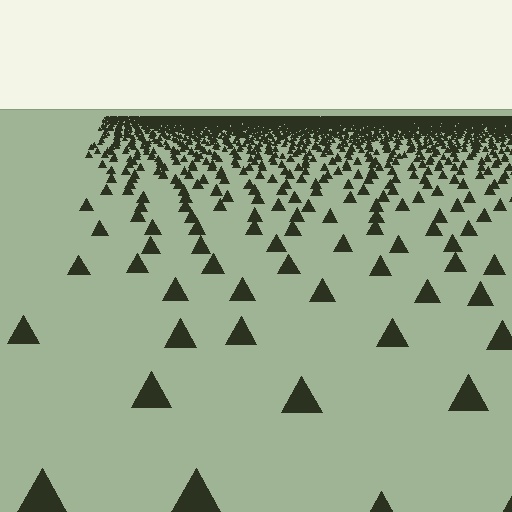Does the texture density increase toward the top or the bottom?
Density increases toward the top.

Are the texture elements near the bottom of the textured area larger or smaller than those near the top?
Larger. Near the bottom, elements are closer to the viewer and appear at a bigger on-screen size.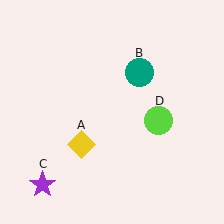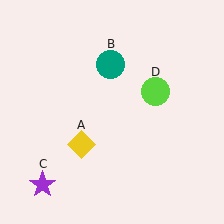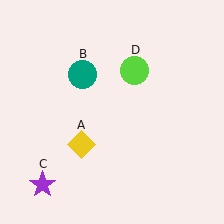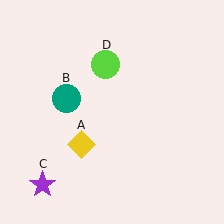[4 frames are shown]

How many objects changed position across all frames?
2 objects changed position: teal circle (object B), lime circle (object D).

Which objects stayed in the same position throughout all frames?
Yellow diamond (object A) and purple star (object C) remained stationary.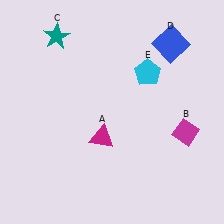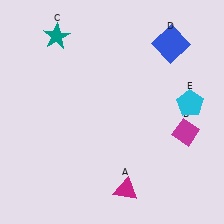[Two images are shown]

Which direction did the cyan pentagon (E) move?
The cyan pentagon (E) moved right.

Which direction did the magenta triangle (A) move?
The magenta triangle (A) moved down.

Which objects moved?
The objects that moved are: the magenta triangle (A), the cyan pentagon (E).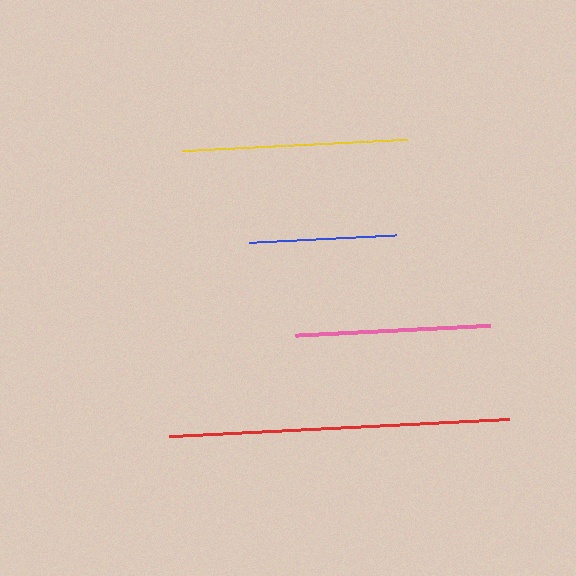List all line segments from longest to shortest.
From longest to shortest: red, yellow, pink, blue.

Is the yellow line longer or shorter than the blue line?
The yellow line is longer than the blue line.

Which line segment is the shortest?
The blue line is the shortest at approximately 148 pixels.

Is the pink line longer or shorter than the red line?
The red line is longer than the pink line.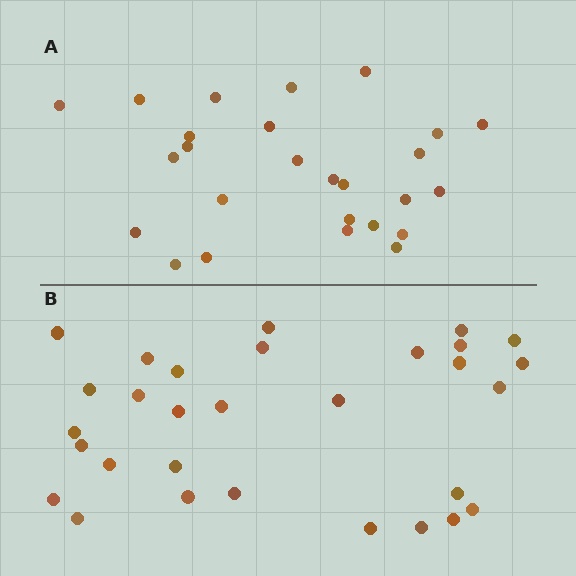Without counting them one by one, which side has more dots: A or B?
Region B (the bottom region) has more dots.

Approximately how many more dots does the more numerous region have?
Region B has about 4 more dots than region A.